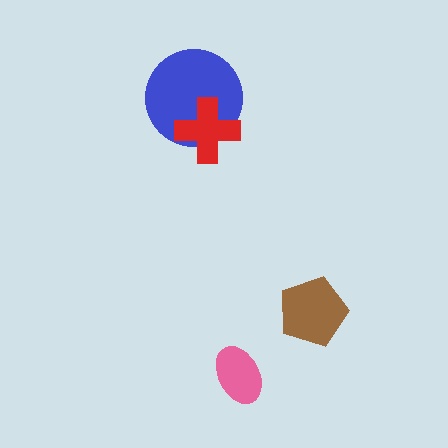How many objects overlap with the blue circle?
1 object overlaps with the blue circle.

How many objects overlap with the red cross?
1 object overlaps with the red cross.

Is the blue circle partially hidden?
Yes, it is partially covered by another shape.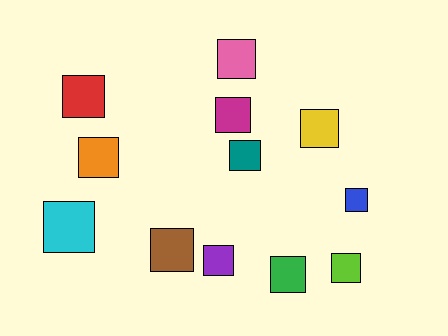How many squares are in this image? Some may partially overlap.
There are 12 squares.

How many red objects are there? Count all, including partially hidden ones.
There is 1 red object.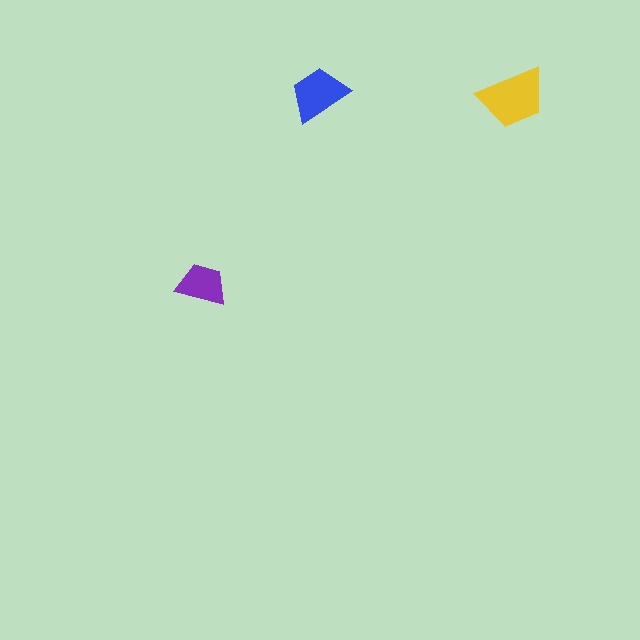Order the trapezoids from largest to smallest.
the yellow one, the blue one, the purple one.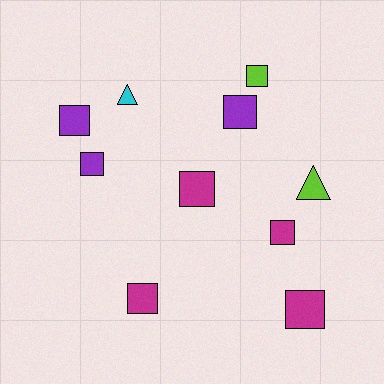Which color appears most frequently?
Magenta, with 4 objects.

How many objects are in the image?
There are 10 objects.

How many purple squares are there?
There are 3 purple squares.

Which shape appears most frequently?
Square, with 8 objects.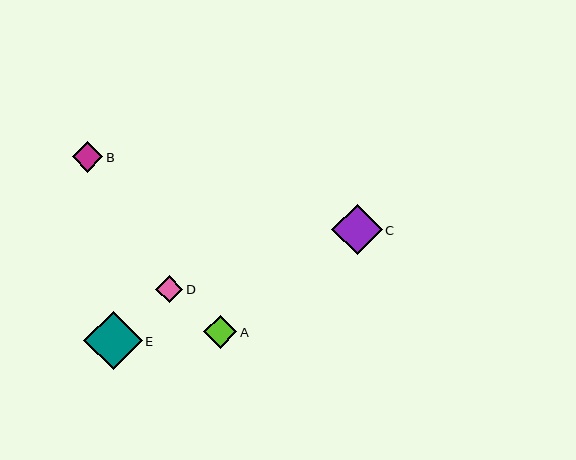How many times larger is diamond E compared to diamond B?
Diamond E is approximately 1.9 times the size of diamond B.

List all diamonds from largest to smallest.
From largest to smallest: E, C, A, B, D.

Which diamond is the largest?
Diamond E is the largest with a size of approximately 58 pixels.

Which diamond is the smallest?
Diamond D is the smallest with a size of approximately 27 pixels.